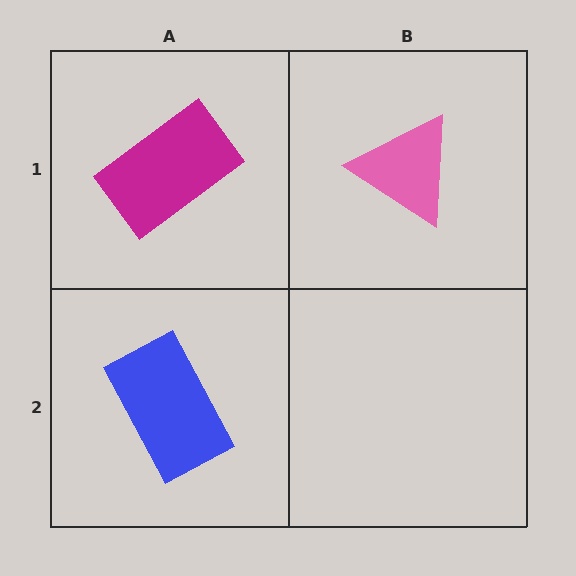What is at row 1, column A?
A magenta rectangle.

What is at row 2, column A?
A blue rectangle.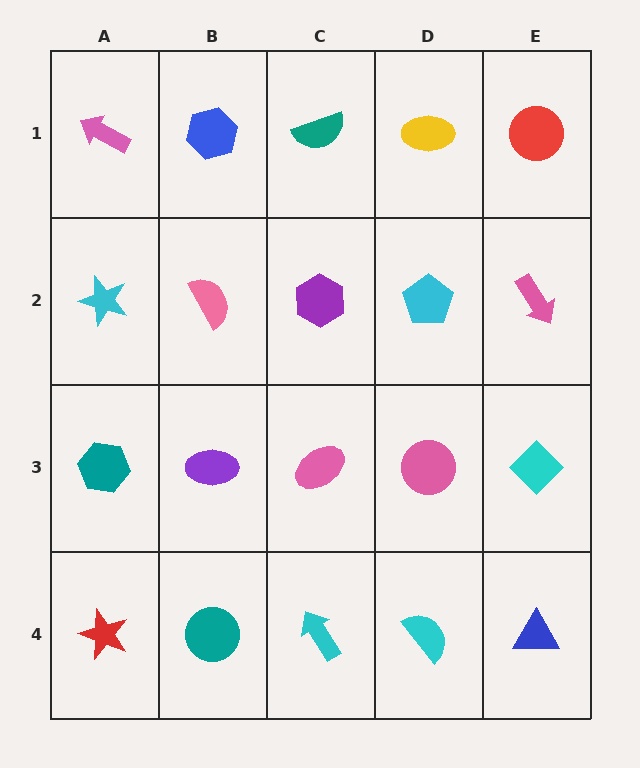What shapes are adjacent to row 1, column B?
A pink semicircle (row 2, column B), a pink arrow (row 1, column A), a teal semicircle (row 1, column C).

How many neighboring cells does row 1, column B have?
3.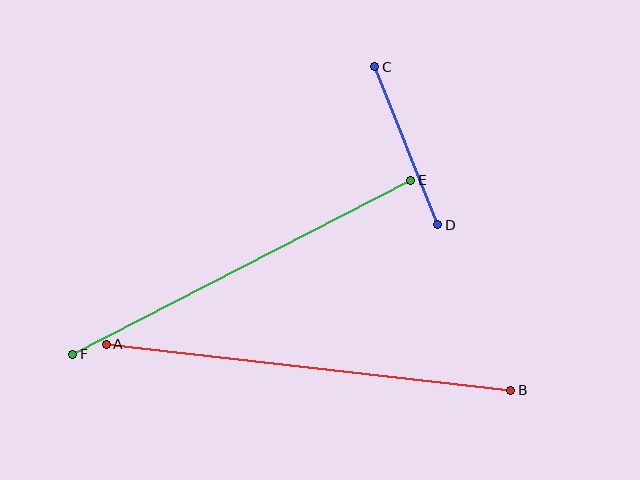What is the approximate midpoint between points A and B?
The midpoint is at approximately (309, 367) pixels.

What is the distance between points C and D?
The distance is approximately 170 pixels.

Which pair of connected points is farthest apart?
Points A and B are farthest apart.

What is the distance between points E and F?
The distance is approximately 380 pixels.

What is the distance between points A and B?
The distance is approximately 407 pixels.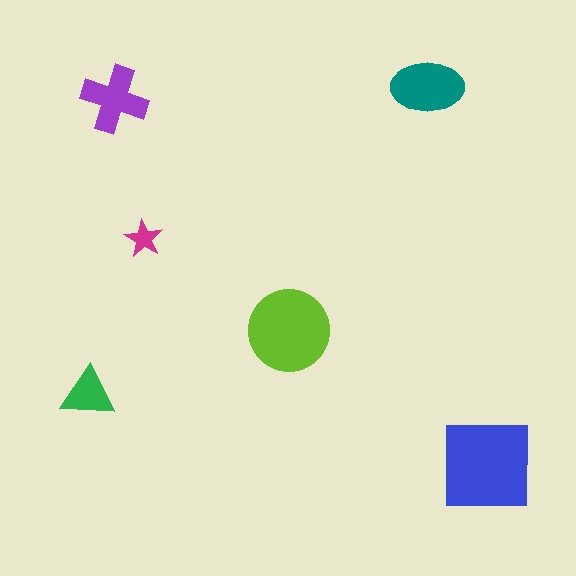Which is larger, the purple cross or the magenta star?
The purple cross.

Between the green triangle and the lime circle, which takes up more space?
The lime circle.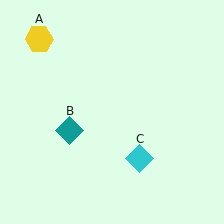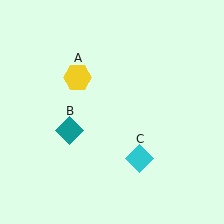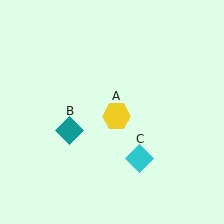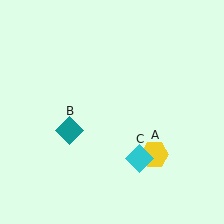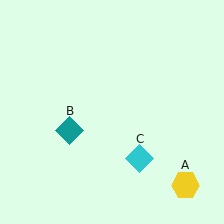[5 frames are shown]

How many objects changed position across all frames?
1 object changed position: yellow hexagon (object A).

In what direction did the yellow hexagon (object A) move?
The yellow hexagon (object A) moved down and to the right.